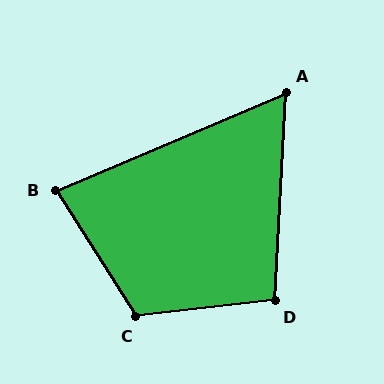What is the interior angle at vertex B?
Approximately 80 degrees (acute).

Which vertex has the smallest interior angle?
A, at approximately 64 degrees.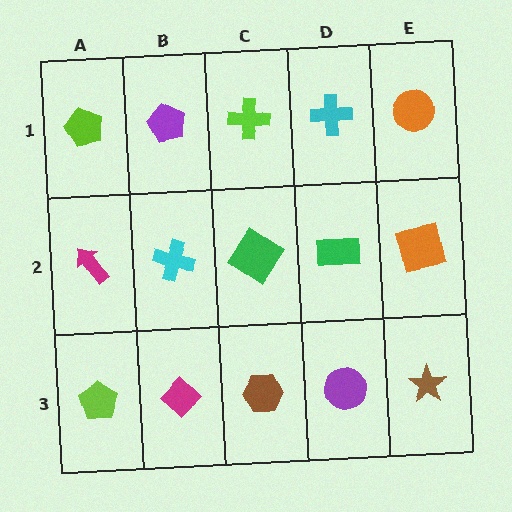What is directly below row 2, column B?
A magenta diamond.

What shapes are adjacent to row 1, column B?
A cyan cross (row 2, column B), a lime pentagon (row 1, column A), a lime cross (row 1, column C).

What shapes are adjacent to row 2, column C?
A lime cross (row 1, column C), a brown hexagon (row 3, column C), a cyan cross (row 2, column B), a green rectangle (row 2, column D).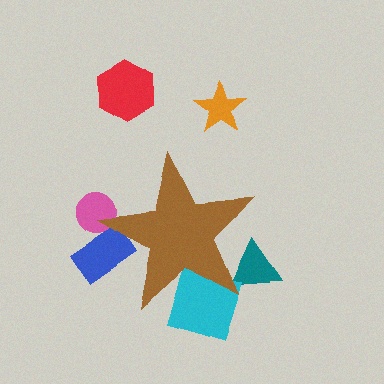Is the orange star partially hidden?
No, the orange star is fully visible.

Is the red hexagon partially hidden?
No, the red hexagon is fully visible.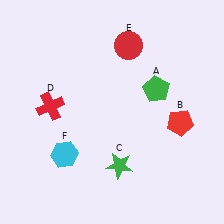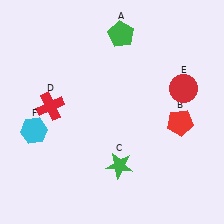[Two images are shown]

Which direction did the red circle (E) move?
The red circle (E) moved right.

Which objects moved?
The objects that moved are: the green pentagon (A), the red circle (E), the cyan hexagon (F).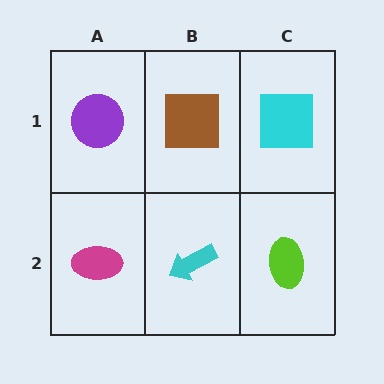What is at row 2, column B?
A cyan arrow.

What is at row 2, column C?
A lime ellipse.